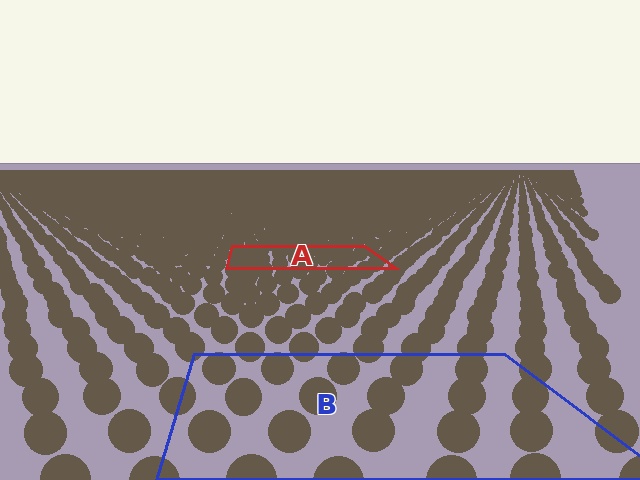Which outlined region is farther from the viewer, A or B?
Region A is farther from the viewer — the texture elements inside it appear smaller and more densely packed.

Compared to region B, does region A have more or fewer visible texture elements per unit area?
Region A has more texture elements per unit area — they are packed more densely because it is farther away.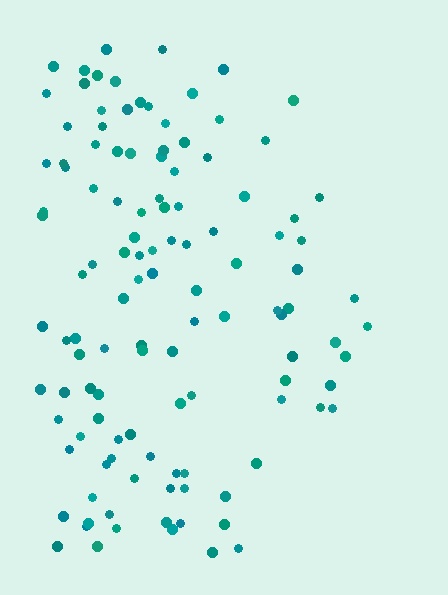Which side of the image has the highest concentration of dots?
The left.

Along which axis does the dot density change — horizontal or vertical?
Horizontal.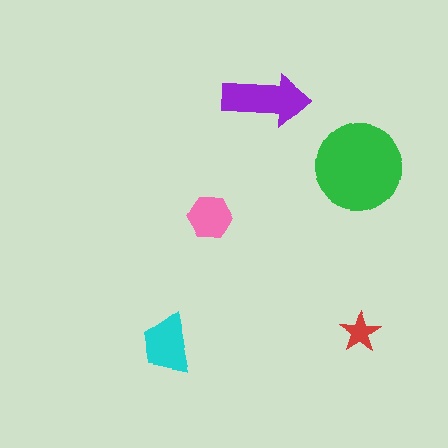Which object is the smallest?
The red star.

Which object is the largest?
The green circle.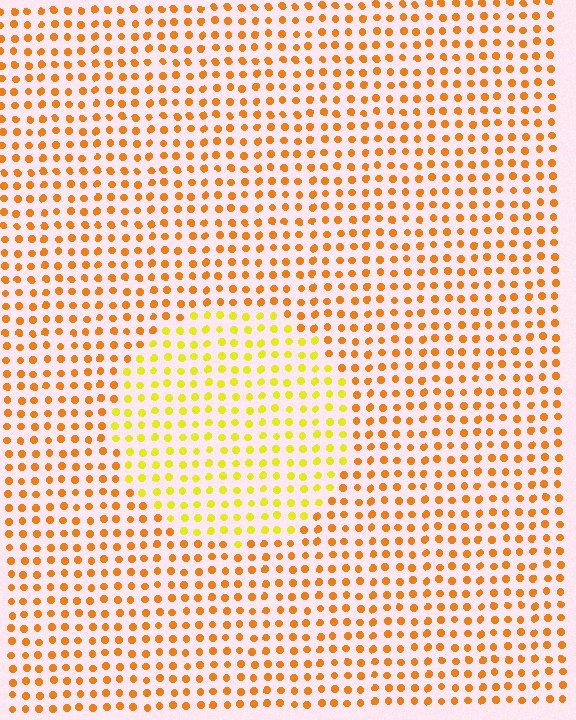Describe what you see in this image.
The image is filled with small orange elements in a uniform arrangement. A circle-shaped region is visible where the elements are tinted to a slightly different hue, forming a subtle color boundary.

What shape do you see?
I see a circle.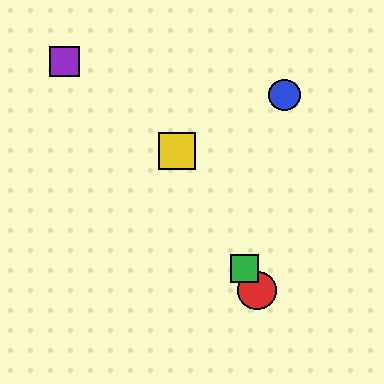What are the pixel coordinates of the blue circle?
The blue circle is at (284, 95).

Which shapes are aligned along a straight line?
The red circle, the green square, the yellow square are aligned along a straight line.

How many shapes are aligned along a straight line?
3 shapes (the red circle, the green square, the yellow square) are aligned along a straight line.